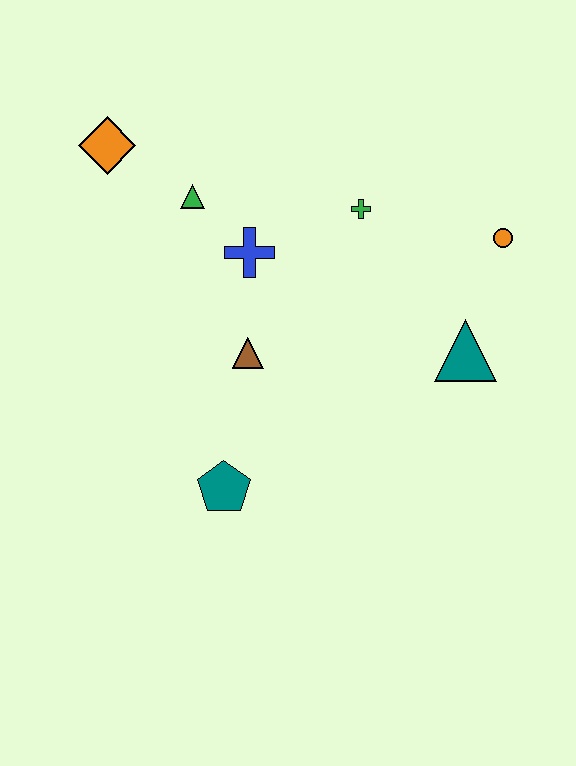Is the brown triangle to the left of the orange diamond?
No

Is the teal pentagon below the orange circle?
Yes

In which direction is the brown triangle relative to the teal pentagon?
The brown triangle is above the teal pentagon.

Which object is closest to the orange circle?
The teal triangle is closest to the orange circle.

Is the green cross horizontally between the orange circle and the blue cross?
Yes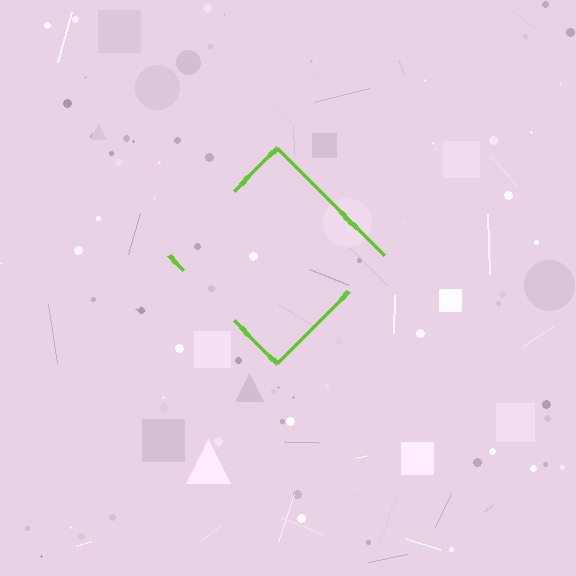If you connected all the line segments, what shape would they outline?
They would outline a diamond.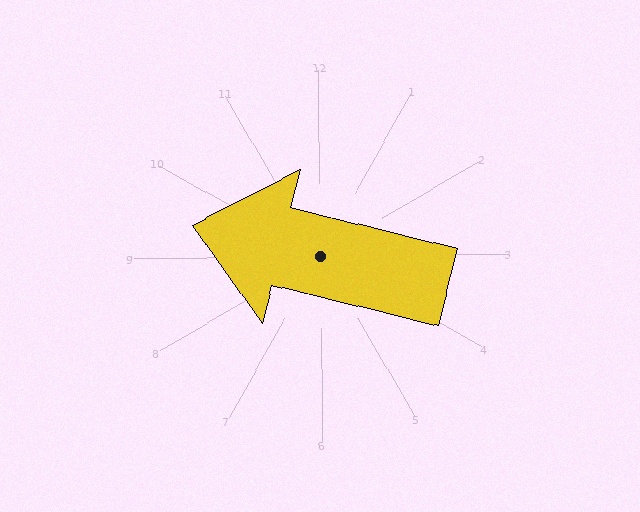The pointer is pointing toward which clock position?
Roughly 9 o'clock.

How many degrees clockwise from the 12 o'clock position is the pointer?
Approximately 284 degrees.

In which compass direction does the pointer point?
West.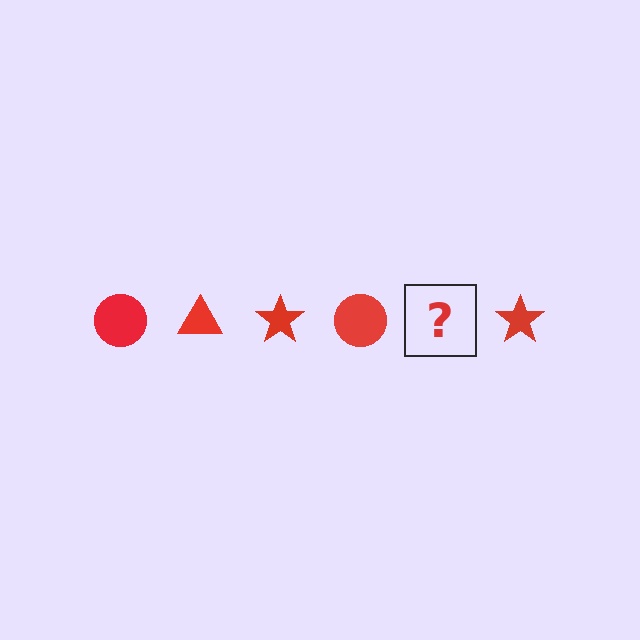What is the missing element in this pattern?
The missing element is a red triangle.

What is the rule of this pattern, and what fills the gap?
The rule is that the pattern cycles through circle, triangle, star shapes in red. The gap should be filled with a red triangle.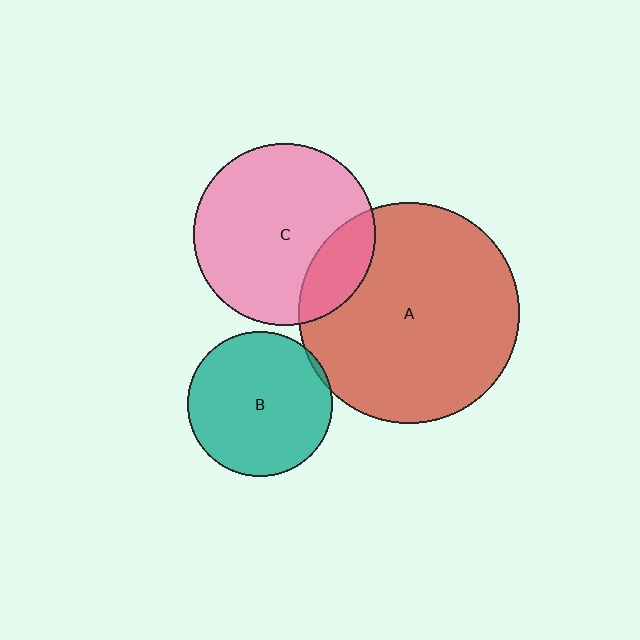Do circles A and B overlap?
Yes.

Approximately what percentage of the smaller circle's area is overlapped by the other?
Approximately 5%.